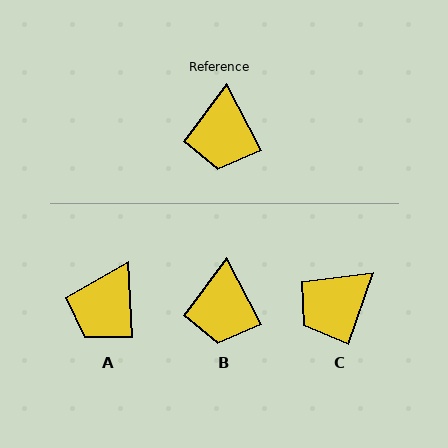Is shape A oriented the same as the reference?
No, it is off by about 24 degrees.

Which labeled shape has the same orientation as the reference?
B.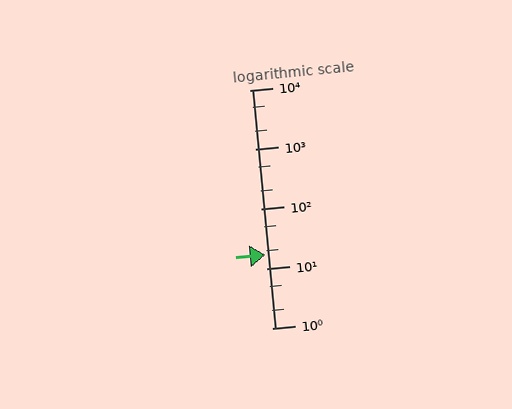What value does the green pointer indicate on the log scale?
The pointer indicates approximately 17.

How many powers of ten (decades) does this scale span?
The scale spans 4 decades, from 1 to 10000.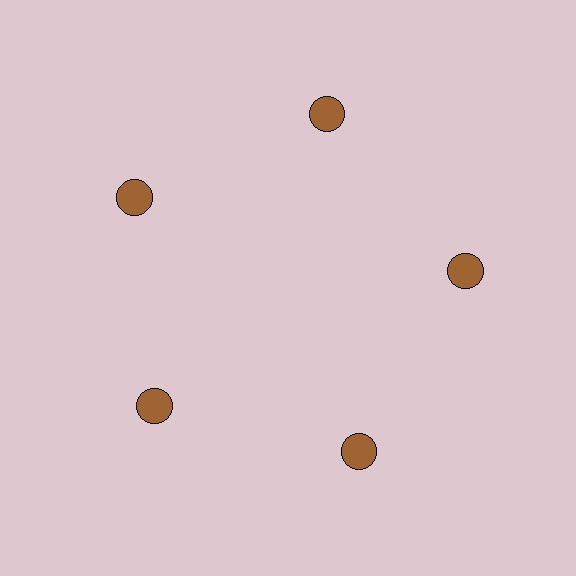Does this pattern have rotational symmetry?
Yes, this pattern has 5-fold rotational symmetry. It looks the same after rotating 72 degrees around the center.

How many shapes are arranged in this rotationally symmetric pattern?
There are 5 shapes, arranged in 5 groups of 1.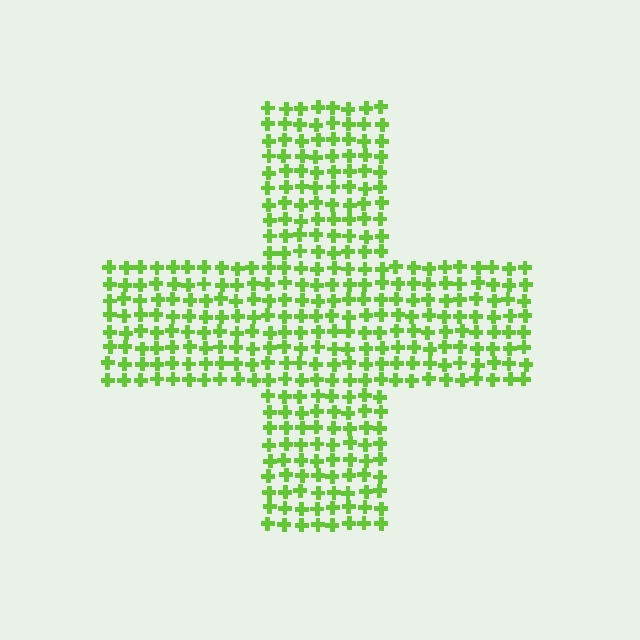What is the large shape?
The large shape is a cross.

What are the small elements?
The small elements are crosses.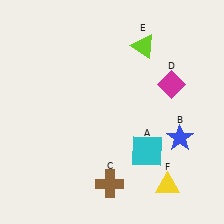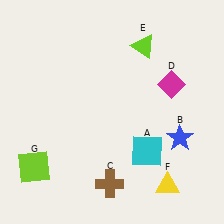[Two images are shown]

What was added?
A lime square (G) was added in Image 2.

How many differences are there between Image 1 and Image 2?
There is 1 difference between the two images.